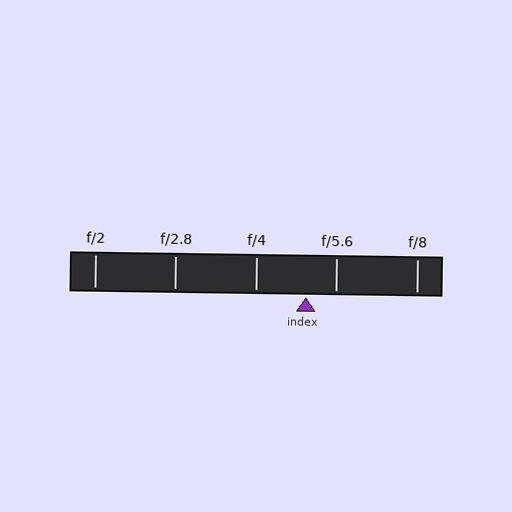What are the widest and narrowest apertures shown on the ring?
The widest aperture shown is f/2 and the narrowest is f/8.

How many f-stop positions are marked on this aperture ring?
There are 5 f-stop positions marked.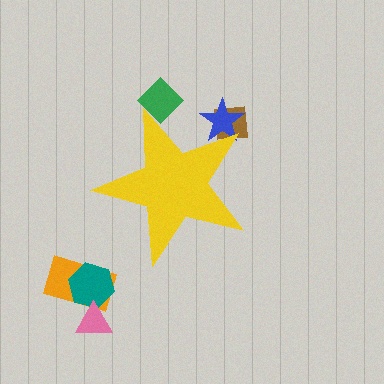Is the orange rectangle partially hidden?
No, the orange rectangle is fully visible.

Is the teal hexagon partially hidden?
No, the teal hexagon is fully visible.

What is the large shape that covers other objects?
A yellow star.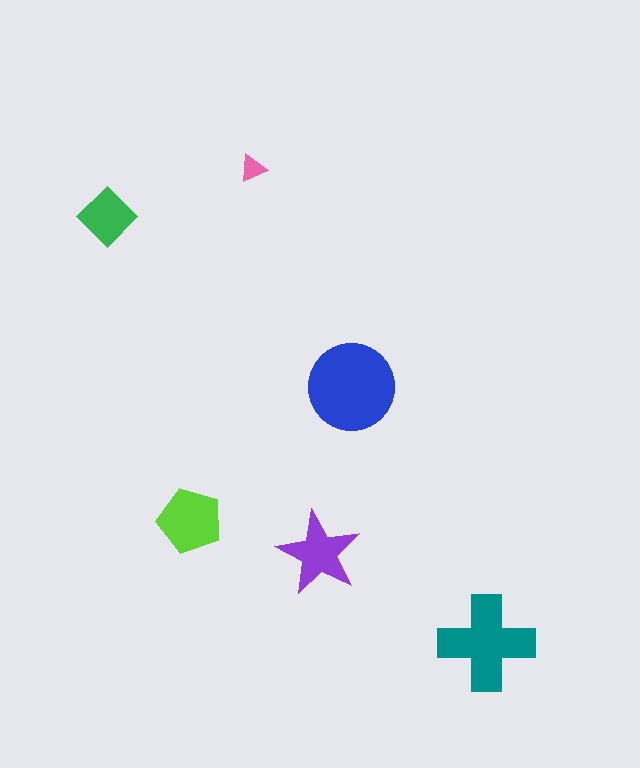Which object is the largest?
The blue circle.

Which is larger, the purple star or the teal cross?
The teal cross.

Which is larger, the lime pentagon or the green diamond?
The lime pentagon.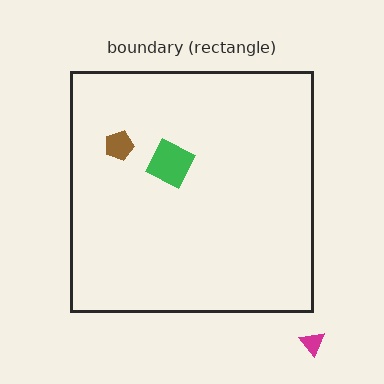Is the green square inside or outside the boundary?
Inside.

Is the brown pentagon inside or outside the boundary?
Inside.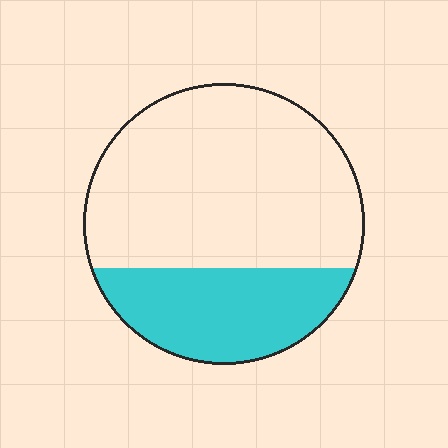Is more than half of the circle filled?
No.